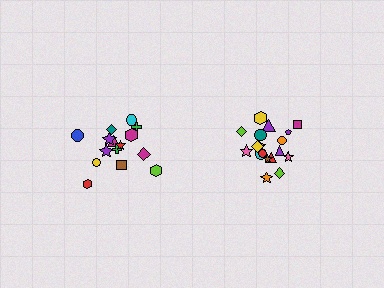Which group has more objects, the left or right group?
The right group.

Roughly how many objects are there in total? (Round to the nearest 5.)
Roughly 35 objects in total.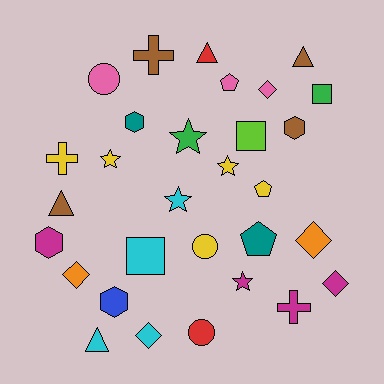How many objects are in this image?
There are 30 objects.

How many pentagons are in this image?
There are 3 pentagons.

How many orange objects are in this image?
There are 2 orange objects.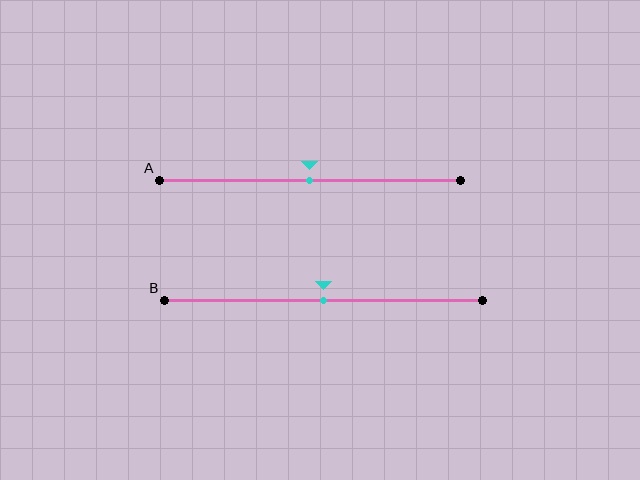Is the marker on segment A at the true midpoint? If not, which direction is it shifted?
Yes, the marker on segment A is at the true midpoint.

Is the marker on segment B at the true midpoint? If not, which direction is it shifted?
Yes, the marker on segment B is at the true midpoint.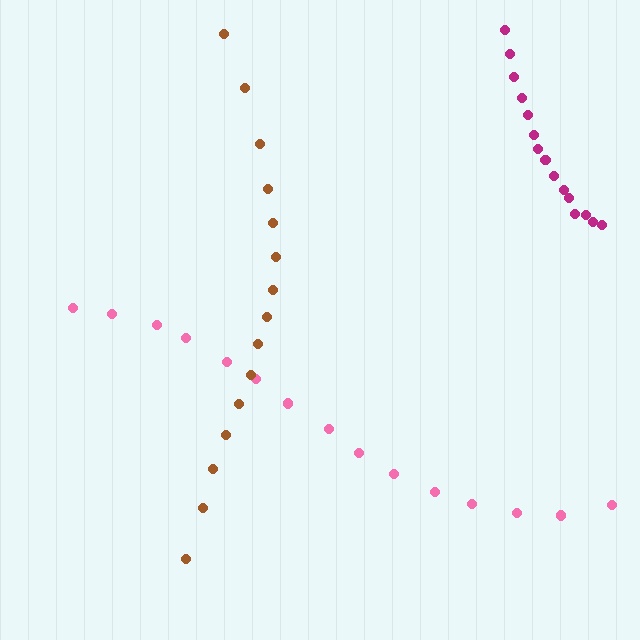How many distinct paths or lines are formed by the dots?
There are 3 distinct paths.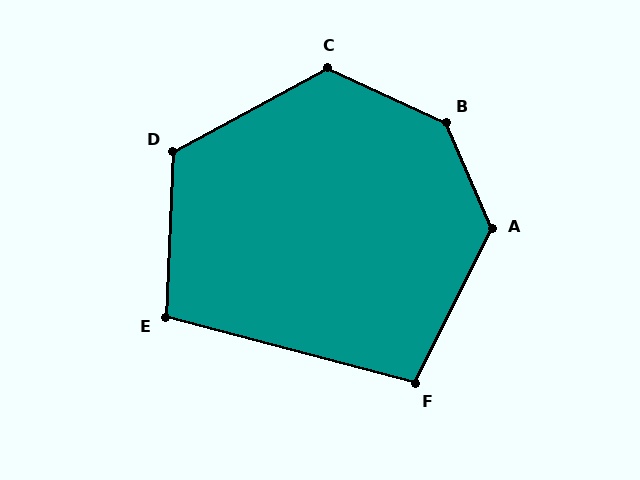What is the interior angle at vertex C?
Approximately 127 degrees (obtuse).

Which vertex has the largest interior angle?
B, at approximately 138 degrees.